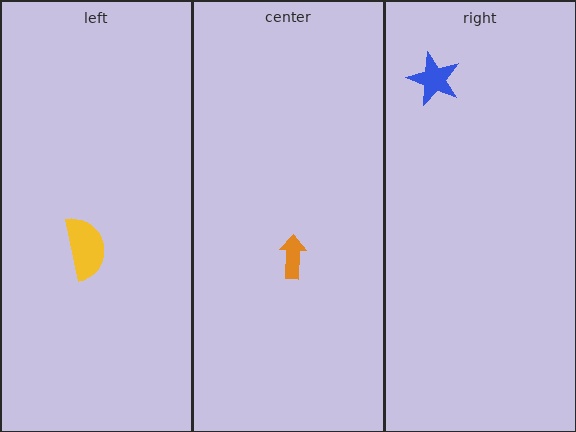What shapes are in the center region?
The orange arrow.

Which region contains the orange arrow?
The center region.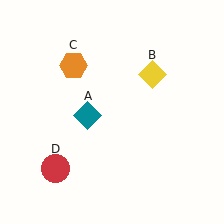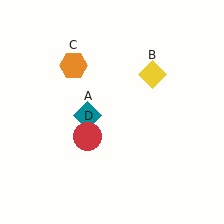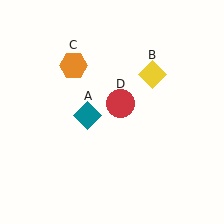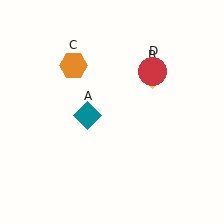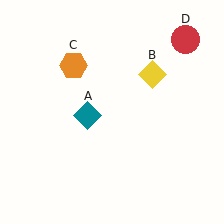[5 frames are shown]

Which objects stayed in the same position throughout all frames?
Teal diamond (object A) and yellow diamond (object B) and orange hexagon (object C) remained stationary.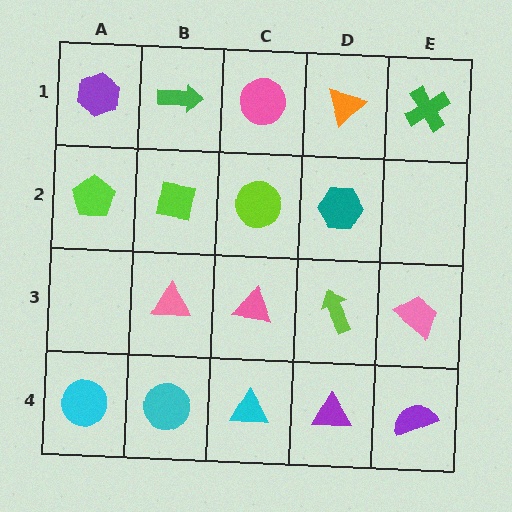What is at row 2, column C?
A lime circle.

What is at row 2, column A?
A lime pentagon.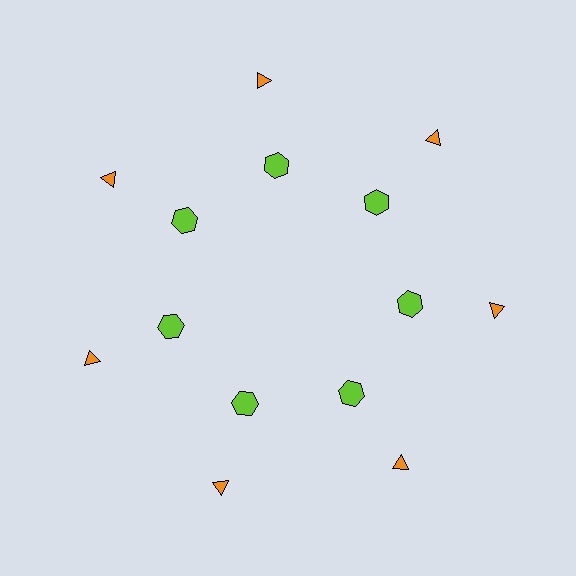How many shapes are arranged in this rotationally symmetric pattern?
There are 14 shapes, arranged in 7 groups of 2.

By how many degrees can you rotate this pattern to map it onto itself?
The pattern maps onto itself every 51 degrees of rotation.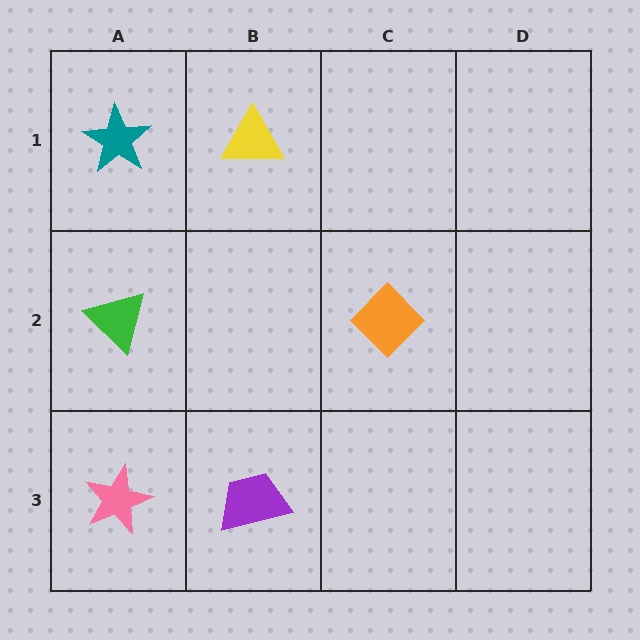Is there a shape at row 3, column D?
No, that cell is empty.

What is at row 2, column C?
An orange diamond.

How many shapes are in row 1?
2 shapes.